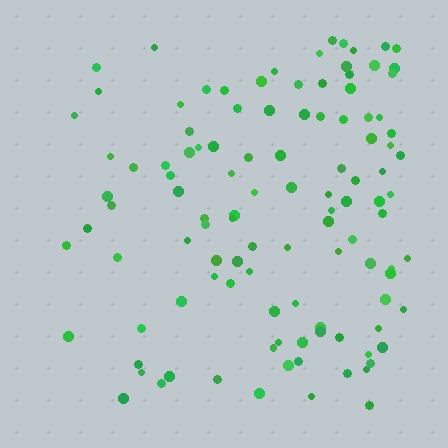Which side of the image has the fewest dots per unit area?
The left.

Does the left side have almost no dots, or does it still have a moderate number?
Still a moderate number, just noticeably fewer than the right.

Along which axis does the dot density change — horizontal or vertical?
Horizontal.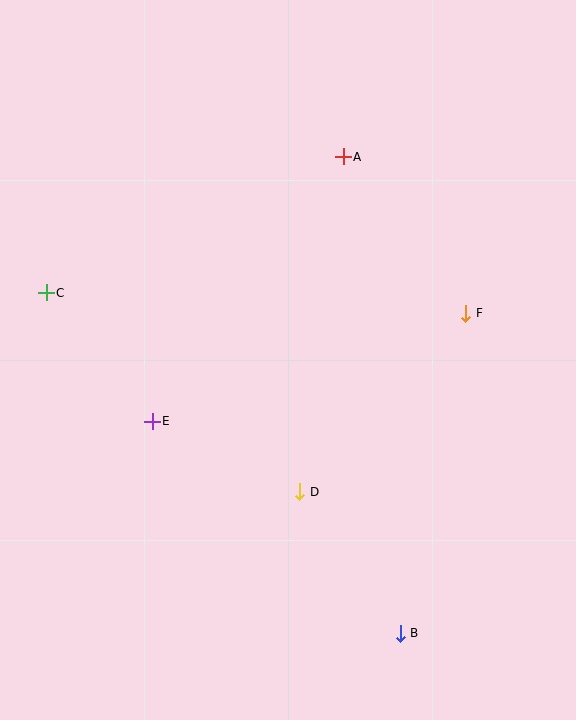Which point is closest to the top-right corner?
Point A is closest to the top-right corner.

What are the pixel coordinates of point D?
Point D is at (300, 492).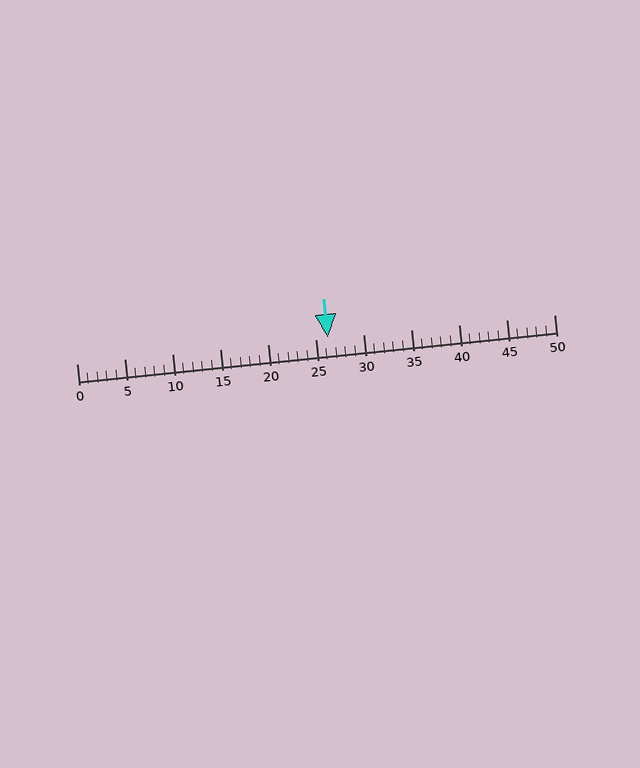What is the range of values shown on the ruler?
The ruler shows values from 0 to 50.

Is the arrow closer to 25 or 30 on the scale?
The arrow is closer to 25.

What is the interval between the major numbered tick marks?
The major tick marks are spaced 5 units apart.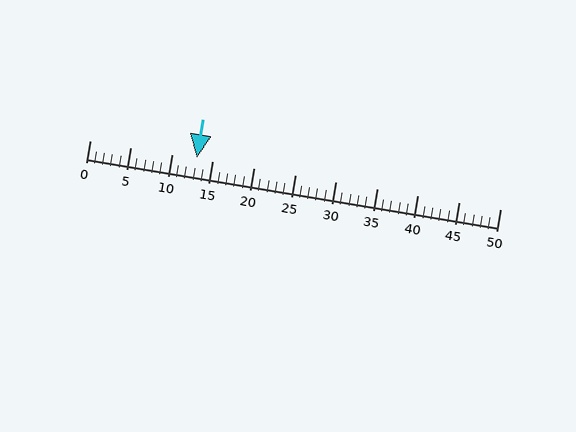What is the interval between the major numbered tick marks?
The major tick marks are spaced 5 units apart.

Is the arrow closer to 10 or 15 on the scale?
The arrow is closer to 15.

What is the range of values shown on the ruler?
The ruler shows values from 0 to 50.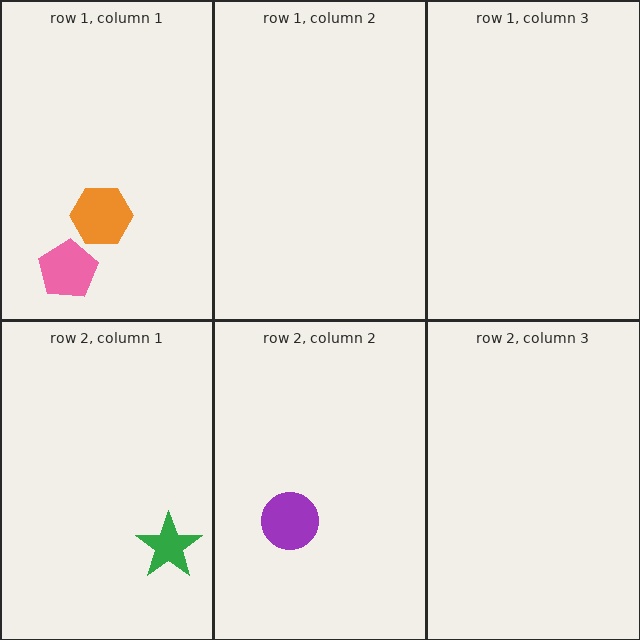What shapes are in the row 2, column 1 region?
The green star.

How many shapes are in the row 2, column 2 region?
1.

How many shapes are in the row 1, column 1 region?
2.